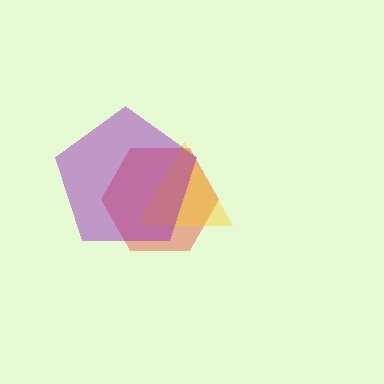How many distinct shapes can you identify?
There are 3 distinct shapes: a red hexagon, a yellow triangle, a purple pentagon.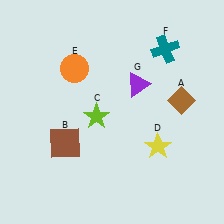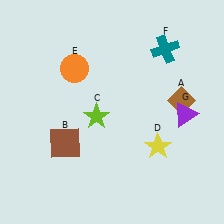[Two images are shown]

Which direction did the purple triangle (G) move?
The purple triangle (G) moved right.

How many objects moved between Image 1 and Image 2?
1 object moved between the two images.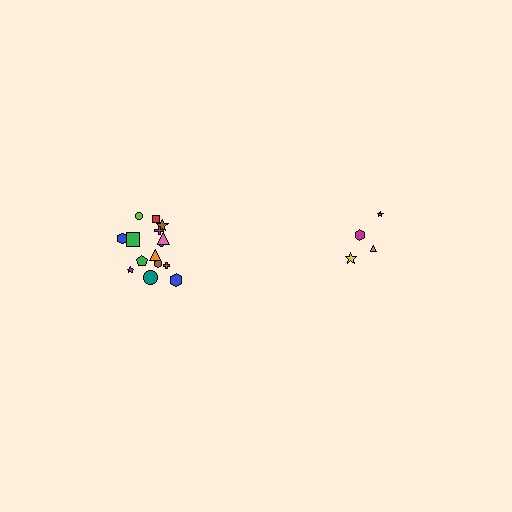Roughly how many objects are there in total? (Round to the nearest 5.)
Roughly 20 objects in total.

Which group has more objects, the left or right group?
The left group.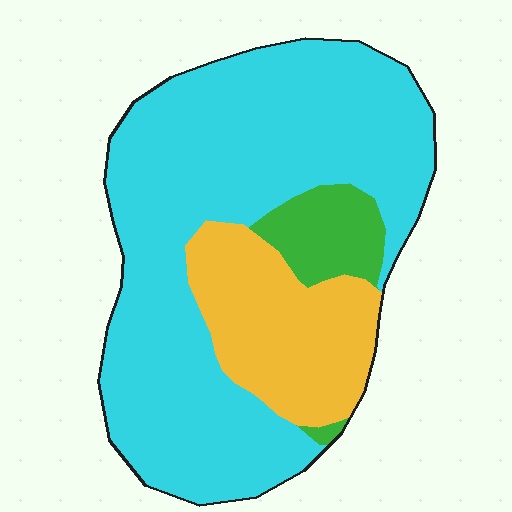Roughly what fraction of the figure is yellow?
Yellow covers roughly 20% of the figure.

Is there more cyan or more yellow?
Cyan.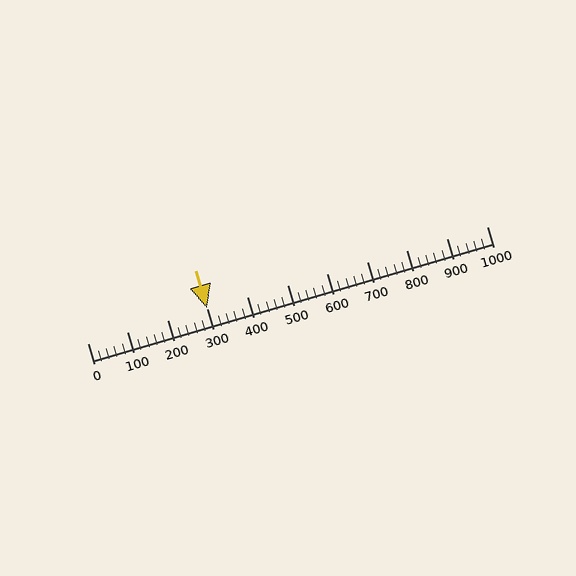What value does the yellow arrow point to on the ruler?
The yellow arrow points to approximately 300.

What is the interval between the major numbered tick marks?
The major tick marks are spaced 100 units apart.